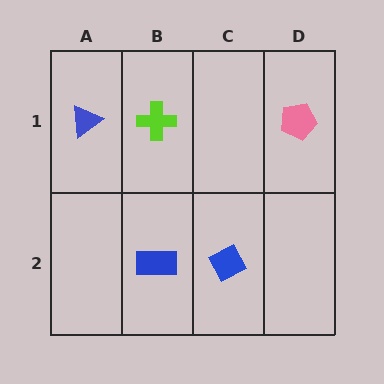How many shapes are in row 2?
2 shapes.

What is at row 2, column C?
A blue diamond.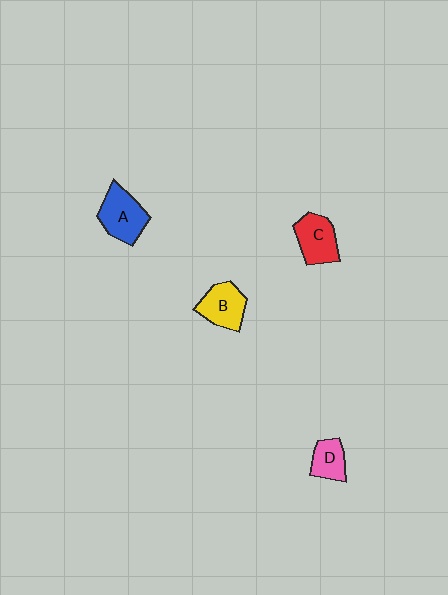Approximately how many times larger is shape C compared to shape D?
Approximately 1.4 times.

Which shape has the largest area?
Shape A (blue).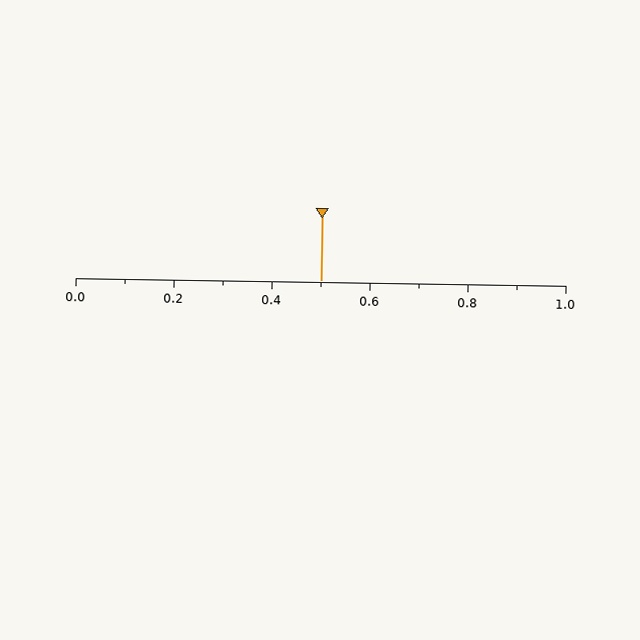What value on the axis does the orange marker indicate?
The marker indicates approximately 0.5.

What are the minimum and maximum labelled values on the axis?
The axis runs from 0.0 to 1.0.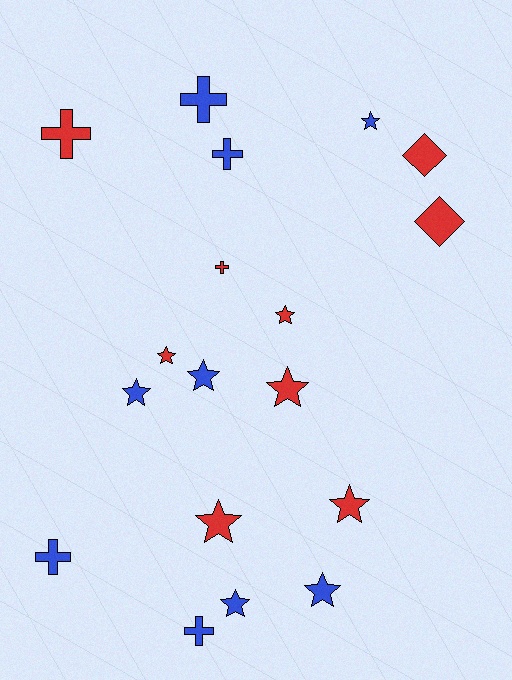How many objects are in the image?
There are 18 objects.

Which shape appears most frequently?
Star, with 10 objects.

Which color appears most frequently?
Blue, with 9 objects.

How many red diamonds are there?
There are 2 red diamonds.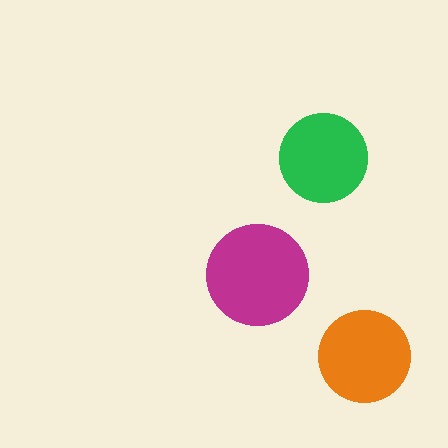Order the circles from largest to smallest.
the magenta one, the orange one, the green one.